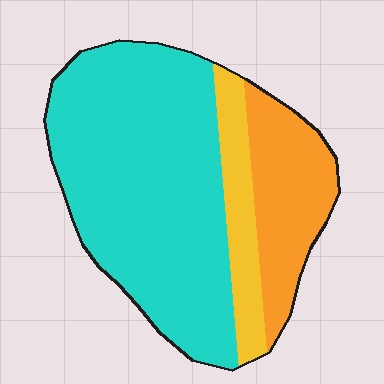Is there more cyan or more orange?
Cyan.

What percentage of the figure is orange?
Orange covers roughly 20% of the figure.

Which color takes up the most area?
Cyan, at roughly 65%.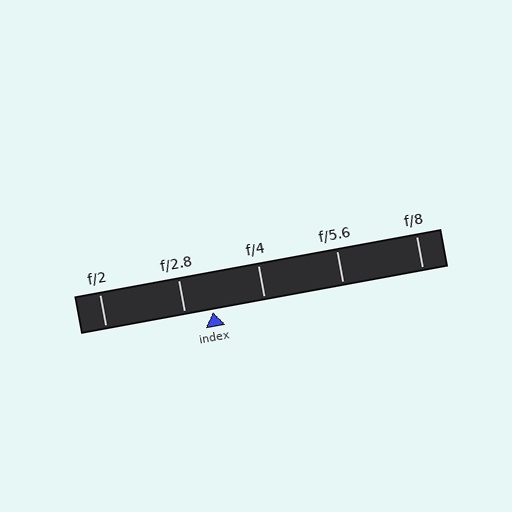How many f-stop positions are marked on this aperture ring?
There are 5 f-stop positions marked.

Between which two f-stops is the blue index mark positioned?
The index mark is between f/2.8 and f/4.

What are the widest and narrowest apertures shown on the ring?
The widest aperture shown is f/2 and the narrowest is f/8.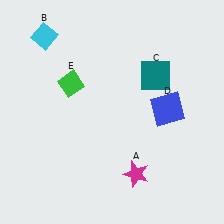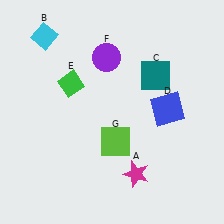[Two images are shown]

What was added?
A purple circle (F), a lime square (G) were added in Image 2.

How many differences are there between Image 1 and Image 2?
There are 2 differences between the two images.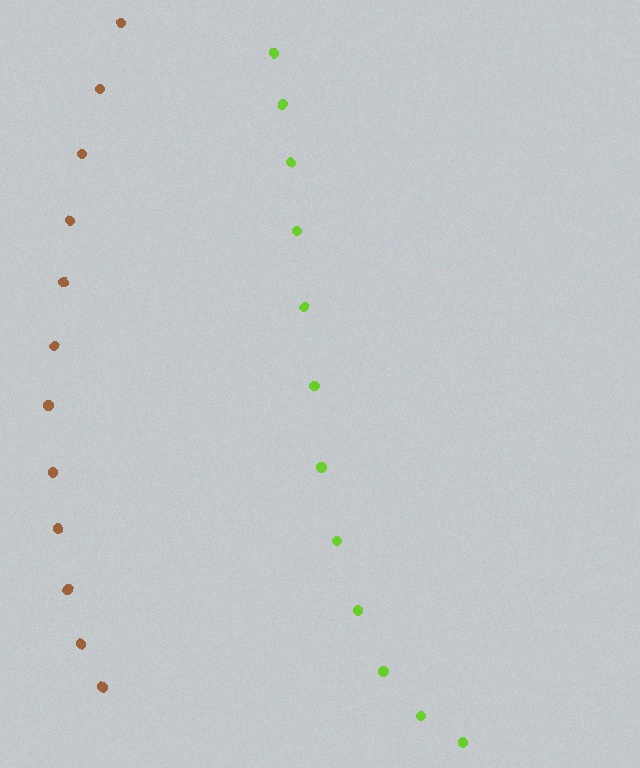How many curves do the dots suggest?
There are 2 distinct paths.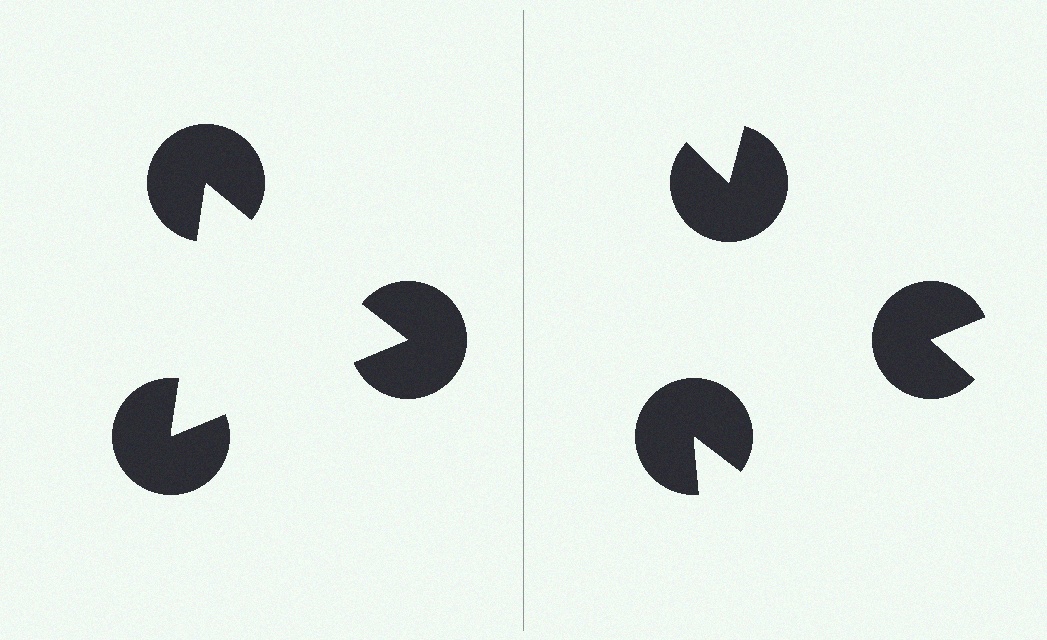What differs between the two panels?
The pac-man discs are positioned identically on both sides; only the wedge orientations differ. On the left they align to a triangle; on the right they are misaligned.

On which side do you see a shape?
An illusory triangle appears on the left side. On the right side the wedge cuts are rotated, so no coherent shape forms.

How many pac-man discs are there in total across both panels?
6 — 3 on each side.